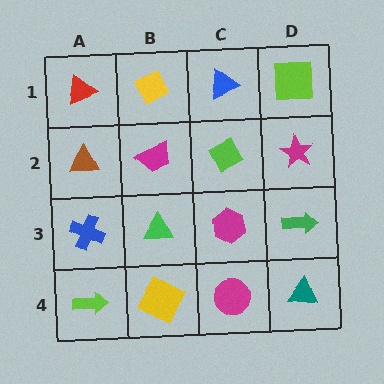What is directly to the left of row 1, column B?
A red triangle.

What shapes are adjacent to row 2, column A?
A red triangle (row 1, column A), a blue cross (row 3, column A), a magenta trapezoid (row 2, column B).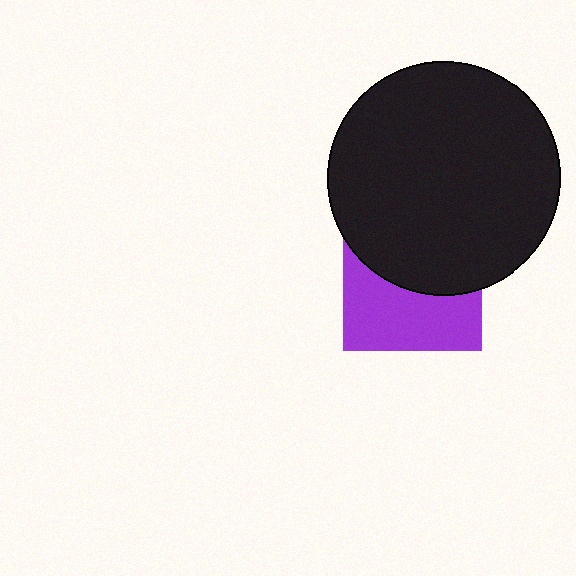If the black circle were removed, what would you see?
You would see the complete purple square.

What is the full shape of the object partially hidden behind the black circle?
The partially hidden object is a purple square.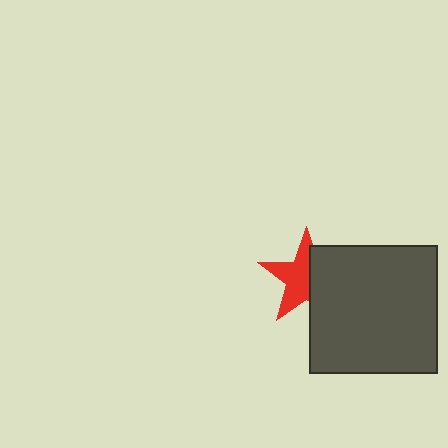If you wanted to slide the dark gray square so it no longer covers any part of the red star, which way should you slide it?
Slide it right — that is the most direct way to separate the two shapes.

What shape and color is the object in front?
The object in front is a dark gray square.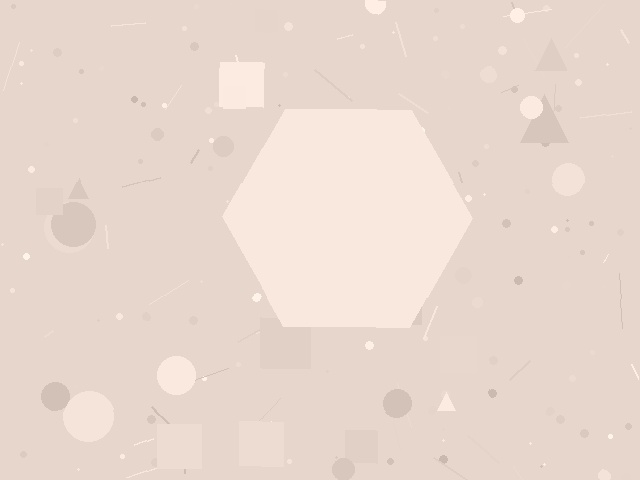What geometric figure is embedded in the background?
A hexagon is embedded in the background.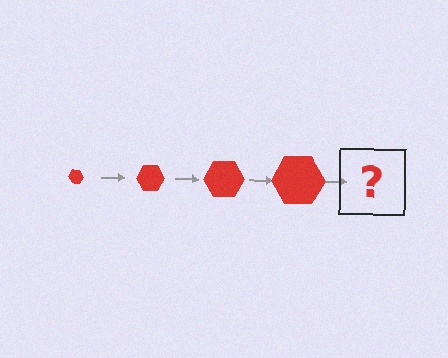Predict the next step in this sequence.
The next step is a red hexagon, larger than the previous one.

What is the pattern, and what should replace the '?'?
The pattern is that the hexagon gets progressively larger each step. The '?' should be a red hexagon, larger than the previous one.